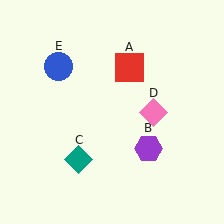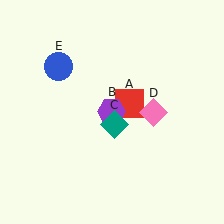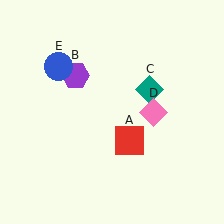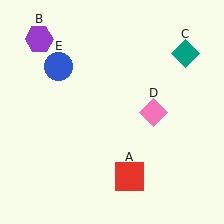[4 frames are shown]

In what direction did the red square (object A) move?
The red square (object A) moved down.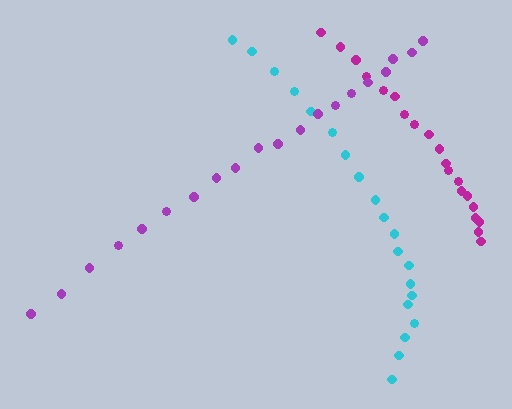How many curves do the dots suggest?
There are 3 distinct paths.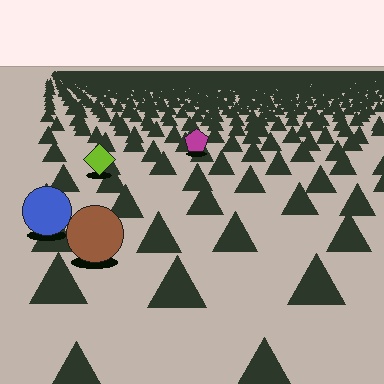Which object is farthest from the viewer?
The magenta pentagon is farthest from the viewer. It appears smaller and the ground texture around it is denser.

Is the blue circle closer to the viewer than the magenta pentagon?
Yes. The blue circle is closer — you can tell from the texture gradient: the ground texture is coarser near it.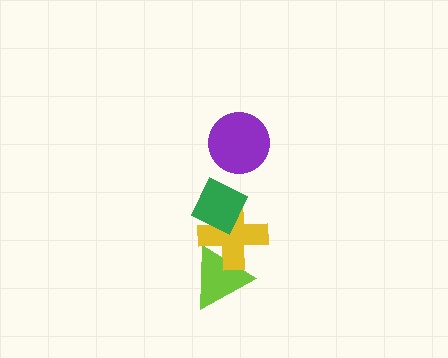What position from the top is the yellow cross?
The yellow cross is 3rd from the top.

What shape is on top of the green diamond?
The purple circle is on top of the green diamond.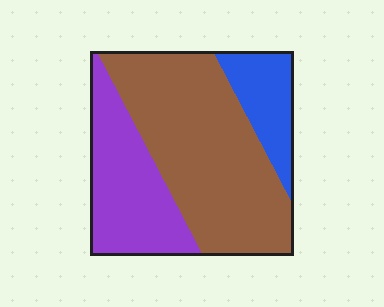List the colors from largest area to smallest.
From largest to smallest: brown, purple, blue.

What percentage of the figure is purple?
Purple takes up about one third (1/3) of the figure.